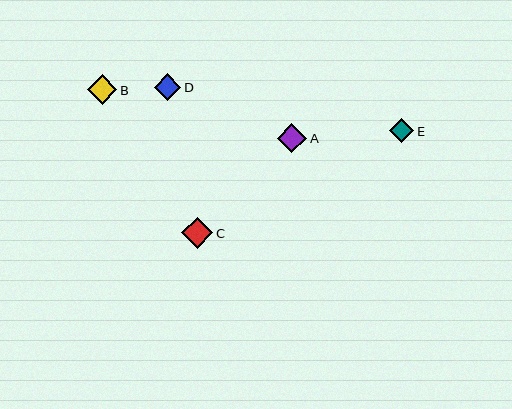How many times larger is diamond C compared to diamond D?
Diamond C is approximately 1.2 times the size of diamond D.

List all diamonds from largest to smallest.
From largest to smallest: C, A, B, D, E.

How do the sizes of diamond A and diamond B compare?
Diamond A and diamond B are approximately the same size.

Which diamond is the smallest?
Diamond E is the smallest with a size of approximately 24 pixels.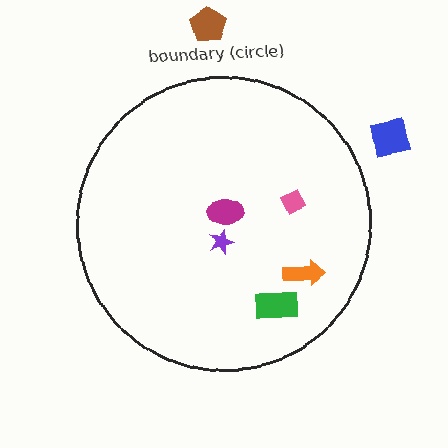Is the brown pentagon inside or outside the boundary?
Outside.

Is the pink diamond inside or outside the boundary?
Inside.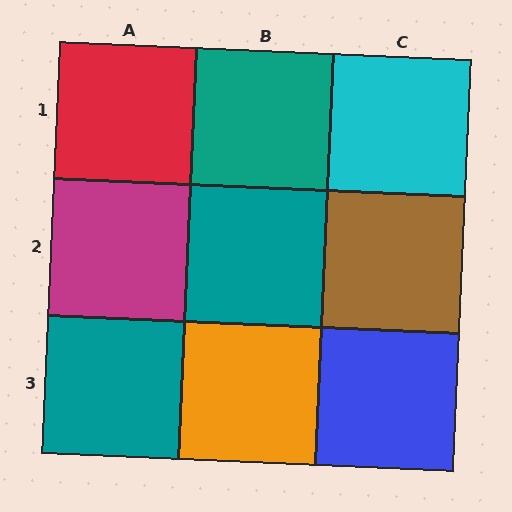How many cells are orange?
1 cell is orange.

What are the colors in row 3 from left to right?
Teal, orange, blue.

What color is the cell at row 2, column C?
Brown.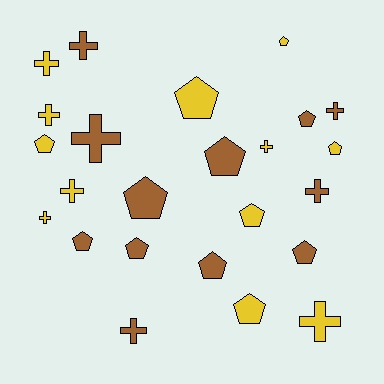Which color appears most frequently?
Yellow, with 12 objects.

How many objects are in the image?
There are 24 objects.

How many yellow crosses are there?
There are 6 yellow crosses.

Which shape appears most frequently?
Pentagon, with 13 objects.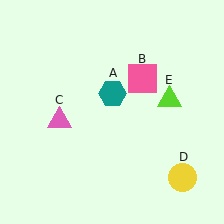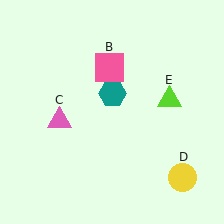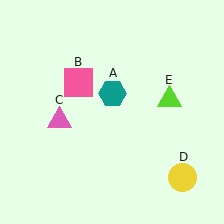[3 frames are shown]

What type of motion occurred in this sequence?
The pink square (object B) rotated counterclockwise around the center of the scene.